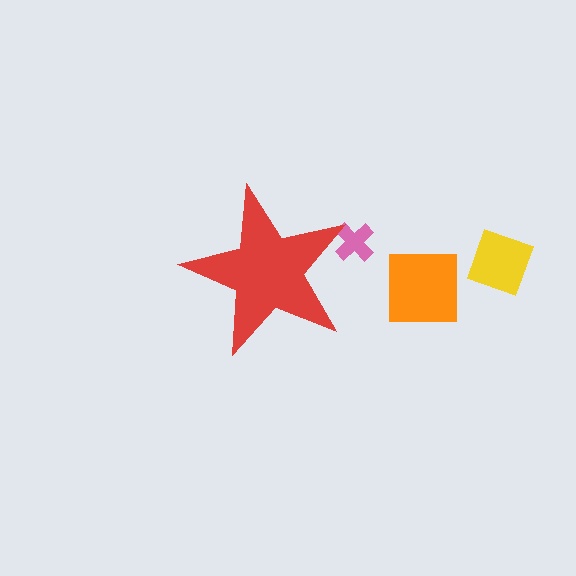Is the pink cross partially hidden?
Yes, the pink cross is partially hidden behind the red star.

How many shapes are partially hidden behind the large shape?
1 shape is partially hidden.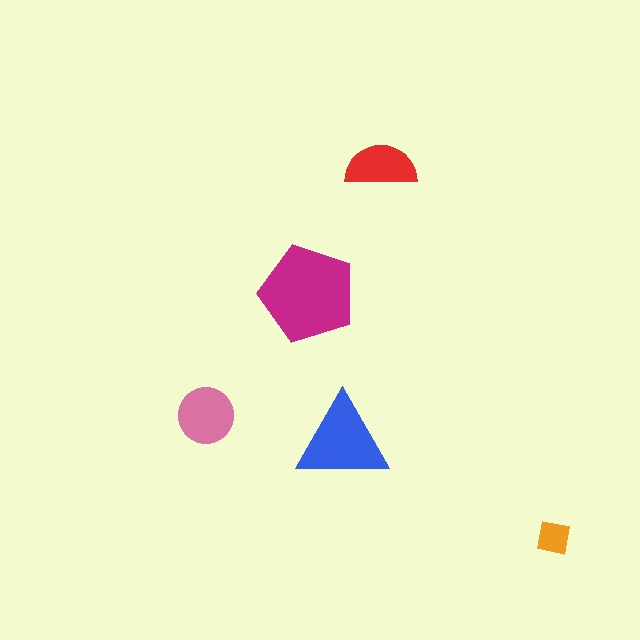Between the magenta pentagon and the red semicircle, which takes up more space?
The magenta pentagon.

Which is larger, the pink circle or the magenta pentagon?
The magenta pentagon.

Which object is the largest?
The magenta pentagon.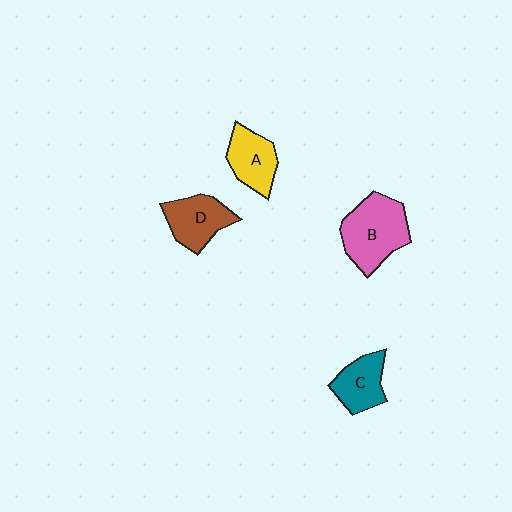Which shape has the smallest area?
Shape C (teal).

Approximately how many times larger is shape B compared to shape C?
Approximately 1.6 times.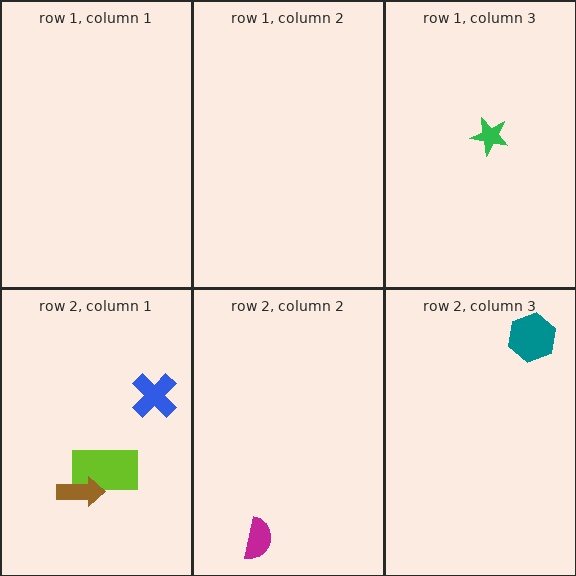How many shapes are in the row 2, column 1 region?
3.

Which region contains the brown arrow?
The row 2, column 1 region.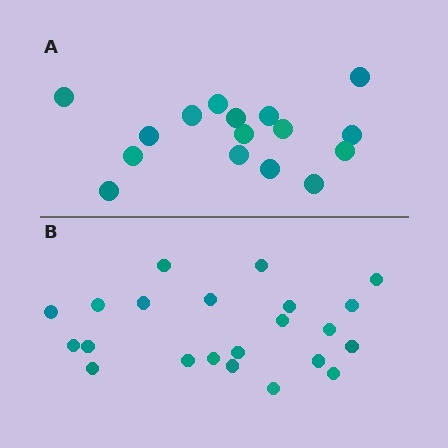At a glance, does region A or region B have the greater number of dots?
Region B (the bottom region) has more dots.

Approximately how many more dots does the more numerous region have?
Region B has about 6 more dots than region A.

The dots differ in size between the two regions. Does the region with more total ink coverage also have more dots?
No. Region A has more total ink coverage because its dots are larger, but region B actually contains more individual dots. Total area can be misleading — the number of items is what matters here.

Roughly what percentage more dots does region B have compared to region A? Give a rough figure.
About 40% more.